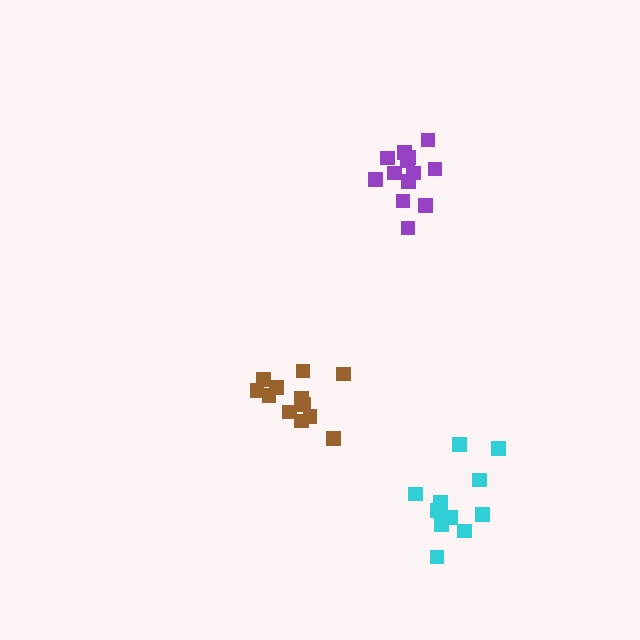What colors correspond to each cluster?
The clusters are colored: brown, purple, cyan.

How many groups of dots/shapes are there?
There are 3 groups.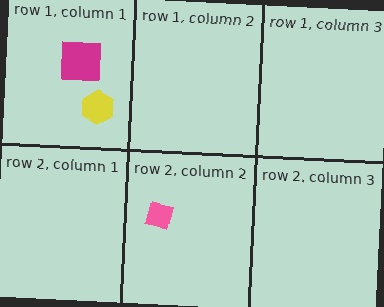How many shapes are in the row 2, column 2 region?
1.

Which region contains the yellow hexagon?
The row 1, column 1 region.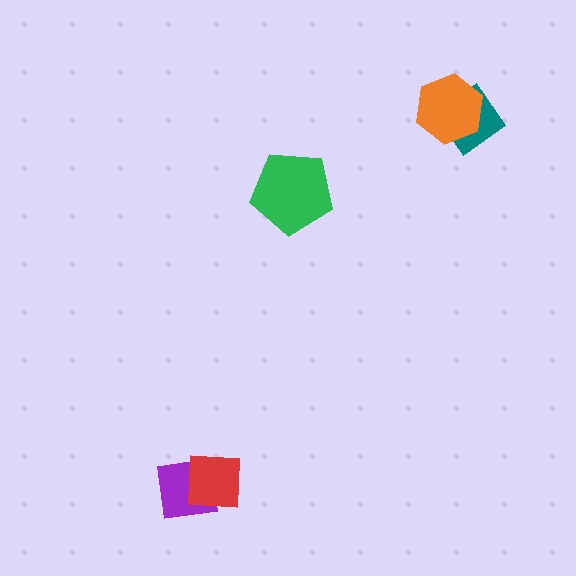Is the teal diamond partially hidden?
Yes, it is partially covered by another shape.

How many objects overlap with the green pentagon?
0 objects overlap with the green pentagon.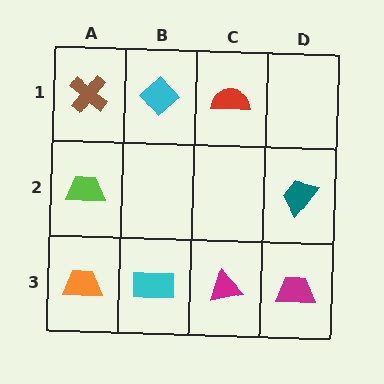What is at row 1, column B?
A cyan diamond.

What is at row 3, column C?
A magenta triangle.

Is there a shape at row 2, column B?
No, that cell is empty.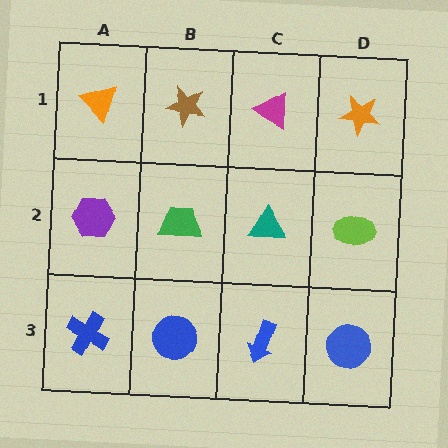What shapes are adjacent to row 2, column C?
A magenta triangle (row 1, column C), a blue arrow (row 3, column C), a green trapezoid (row 2, column B), a lime ellipse (row 2, column D).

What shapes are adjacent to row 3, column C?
A teal triangle (row 2, column C), a blue circle (row 3, column B), a blue circle (row 3, column D).